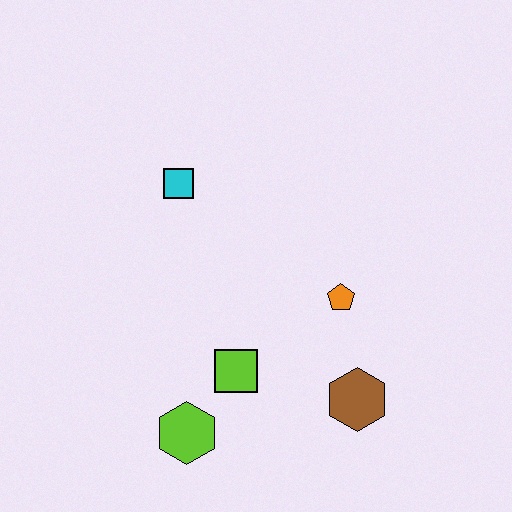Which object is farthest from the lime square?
The cyan square is farthest from the lime square.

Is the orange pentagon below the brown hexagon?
No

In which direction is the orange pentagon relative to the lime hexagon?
The orange pentagon is to the right of the lime hexagon.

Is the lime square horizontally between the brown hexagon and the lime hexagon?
Yes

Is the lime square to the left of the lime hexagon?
No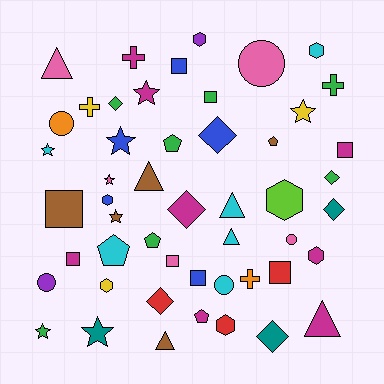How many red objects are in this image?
There are 3 red objects.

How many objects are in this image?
There are 50 objects.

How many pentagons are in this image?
There are 5 pentagons.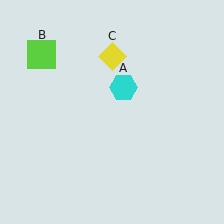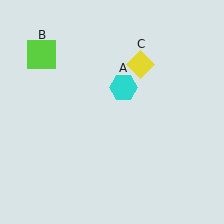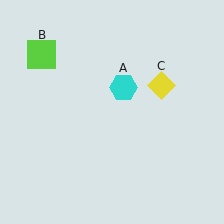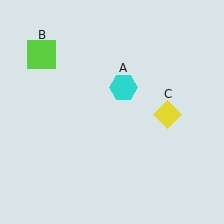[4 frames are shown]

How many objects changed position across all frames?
1 object changed position: yellow diamond (object C).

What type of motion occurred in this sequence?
The yellow diamond (object C) rotated clockwise around the center of the scene.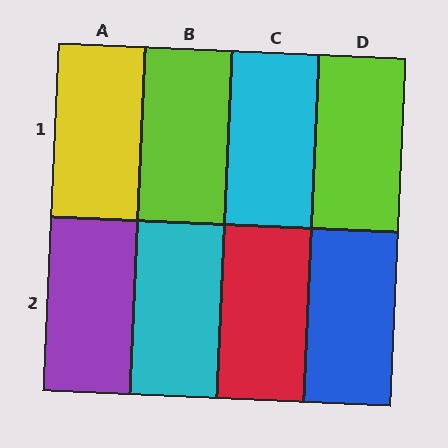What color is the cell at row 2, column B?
Cyan.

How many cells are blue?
1 cell is blue.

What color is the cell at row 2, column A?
Purple.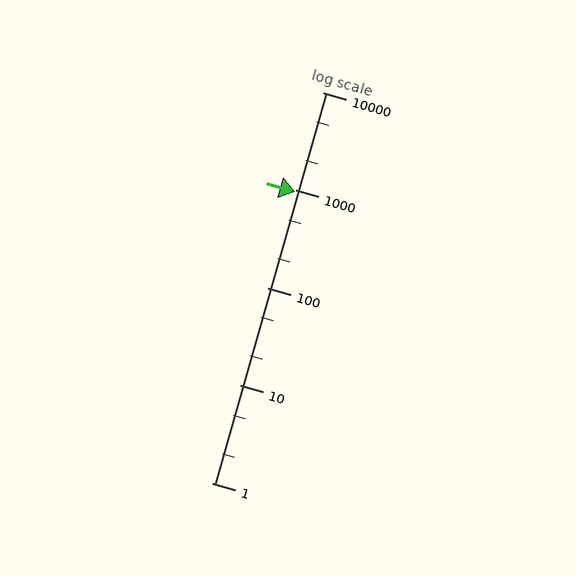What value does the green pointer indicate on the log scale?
The pointer indicates approximately 950.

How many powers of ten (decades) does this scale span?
The scale spans 4 decades, from 1 to 10000.